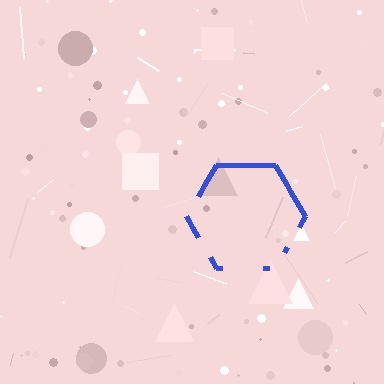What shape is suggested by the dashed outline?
The dashed outline suggests a hexagon.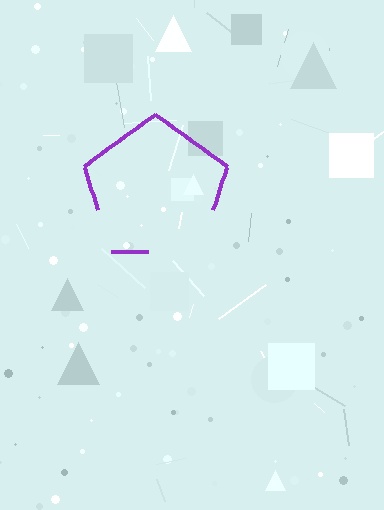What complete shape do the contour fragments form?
The contour fragments form a pentagon.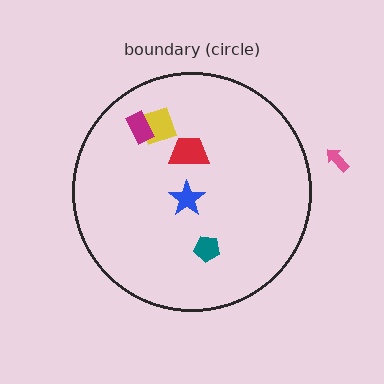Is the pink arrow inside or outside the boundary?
Outside.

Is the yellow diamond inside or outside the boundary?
Inside.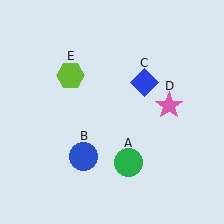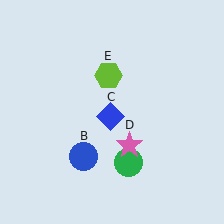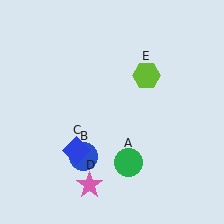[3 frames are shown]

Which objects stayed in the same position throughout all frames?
Green circle (object A) and blue circle (object B) remained stationary.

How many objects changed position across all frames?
3 objects changed position: blue diamond (object C), pink star (object D), lime hexagon (object E).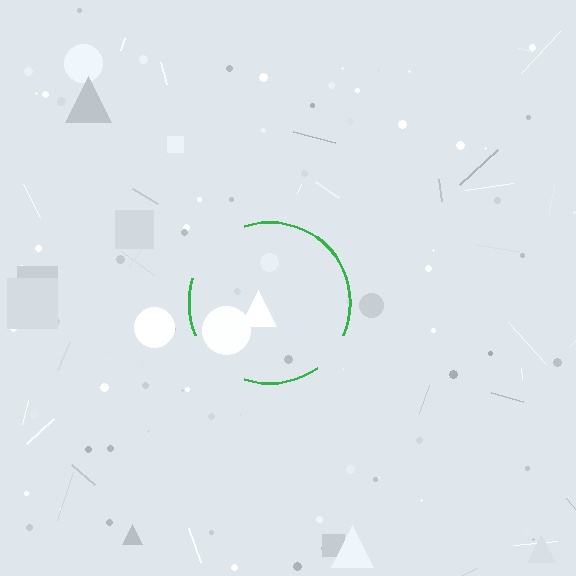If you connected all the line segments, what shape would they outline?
They would outline a circle.